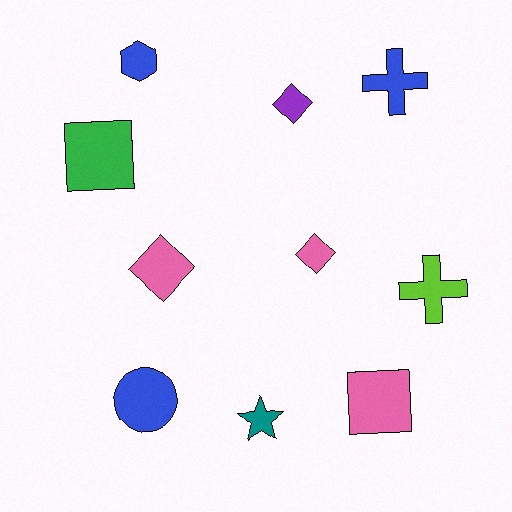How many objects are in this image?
There are 10 objects.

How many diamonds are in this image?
There are 3 diamonds.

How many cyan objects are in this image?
There are no cyan objects.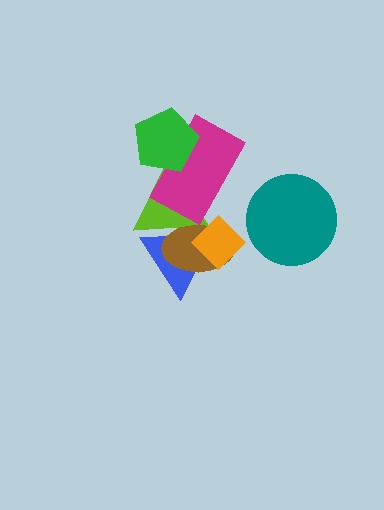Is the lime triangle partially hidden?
Yes, it is partially covered by another shape.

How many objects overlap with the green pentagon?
2 objects overlap with the green pentagon.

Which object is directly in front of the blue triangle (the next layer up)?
The brown ellipse is directly in front of the blue triangle.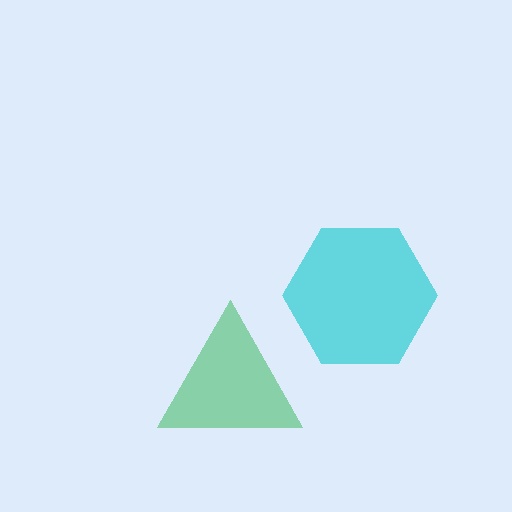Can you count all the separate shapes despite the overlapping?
Yes, there are 2 separate shapes.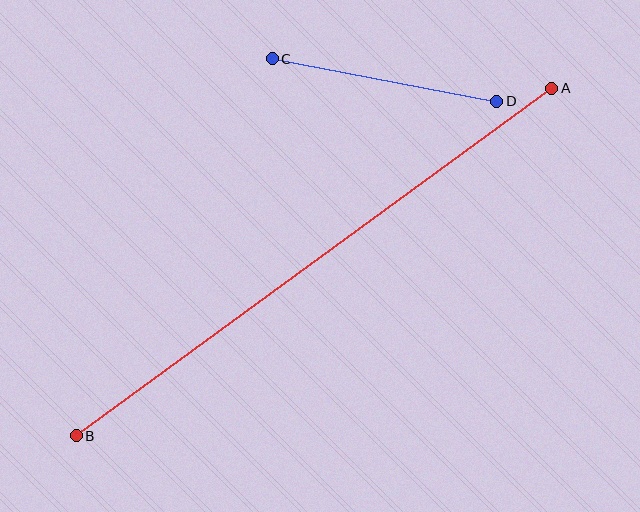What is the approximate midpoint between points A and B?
The midpoint is at approximately (314, 262) pixels.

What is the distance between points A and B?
The distance is approximately 589 pixels.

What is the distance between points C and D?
The distance is approximately 229 pixels.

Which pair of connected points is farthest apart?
Points A and B are farthest apart.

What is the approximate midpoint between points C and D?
The midpoint is at approximately (385, 80) pixels.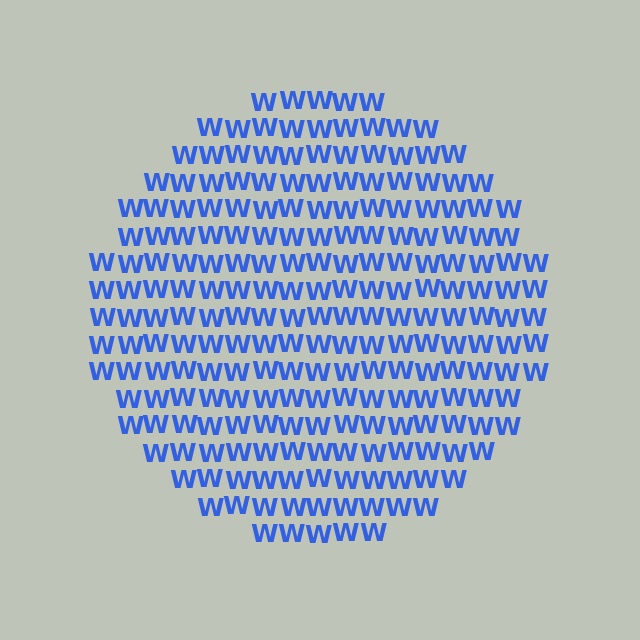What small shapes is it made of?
It is made of small letter W's.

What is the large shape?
The large shape is a circle.